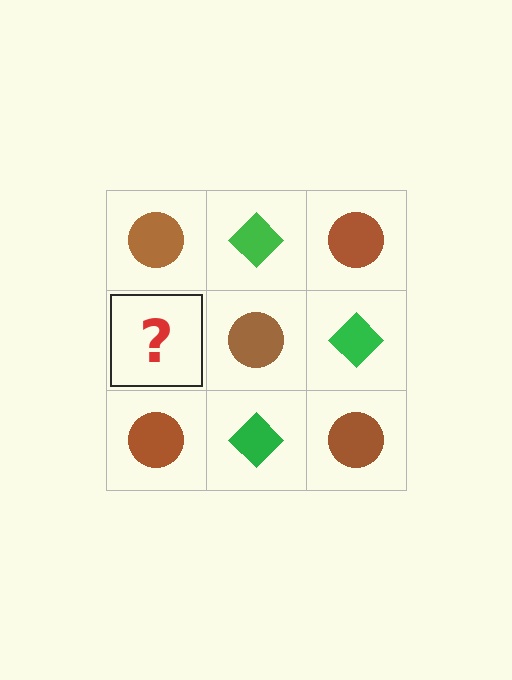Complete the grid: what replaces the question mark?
The question mark should be replaced with a green diamond.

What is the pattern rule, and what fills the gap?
The rule is that it alternates brown circle and green diamond in a checkerboard pattern. The gap should be filled with a green diamond.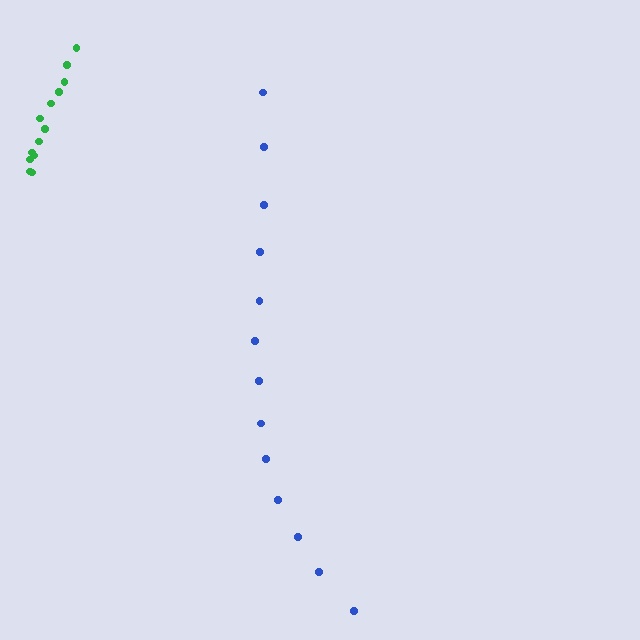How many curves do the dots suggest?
There are 2 distinct paths.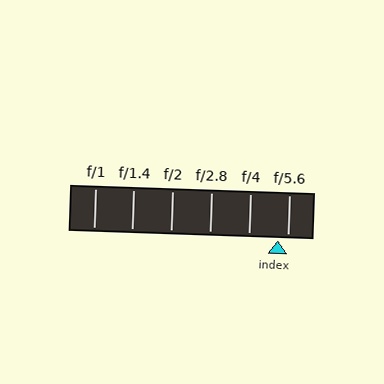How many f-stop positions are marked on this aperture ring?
There are 6 f-stop positions marked.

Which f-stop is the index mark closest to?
The index mark is closest to f/5.6.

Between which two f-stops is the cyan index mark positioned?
The index mark is between f/4 and f/5.6.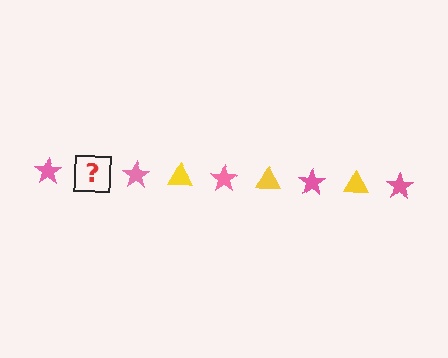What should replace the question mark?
The question mark should be replaced with a yellow triangle.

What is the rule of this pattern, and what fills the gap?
The rule is that the pattern alternates between pink star and yellow triangle. The gap should be filled with a yellow triangle.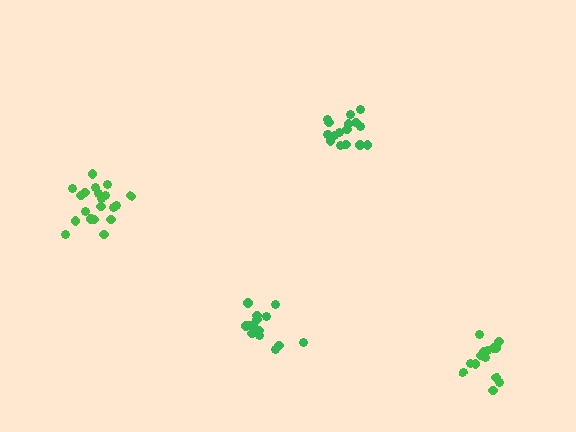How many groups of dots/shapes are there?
There are 4 groups.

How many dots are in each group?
Group 1: 15 dots, Group 2: 20 dots, Group 3: 17 dots, Group 4: 16 dots (68 total).